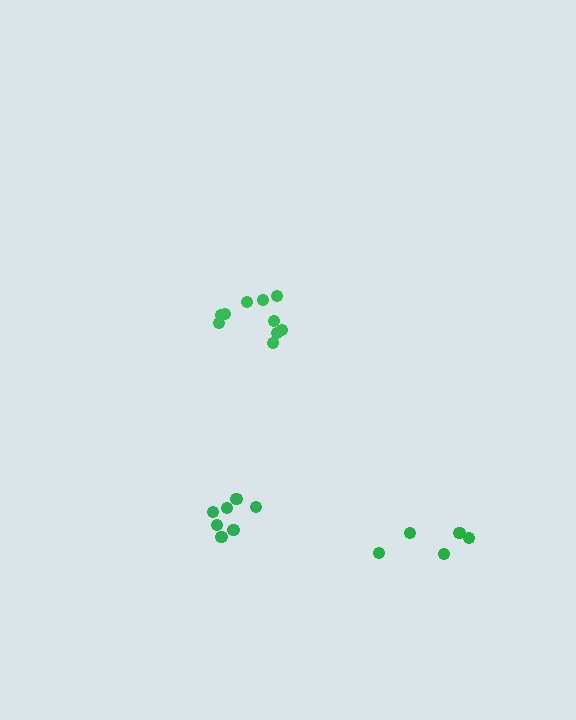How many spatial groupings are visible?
There are 3 spatial groupings.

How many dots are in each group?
Group 1: 10 dots, Group 2: 7 dots, Group 3: 5 dots (22 total).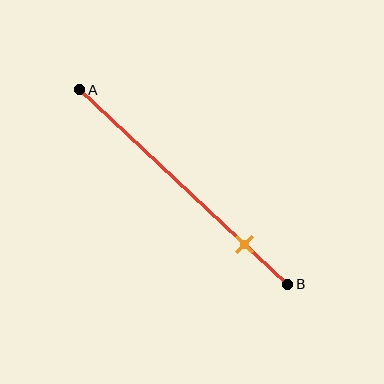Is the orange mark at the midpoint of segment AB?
No, the mark is at about 80% from A, not at the 50% midpoint.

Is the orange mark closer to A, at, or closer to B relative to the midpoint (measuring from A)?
The orange mark is closer to point B than the midpoint of segment AB.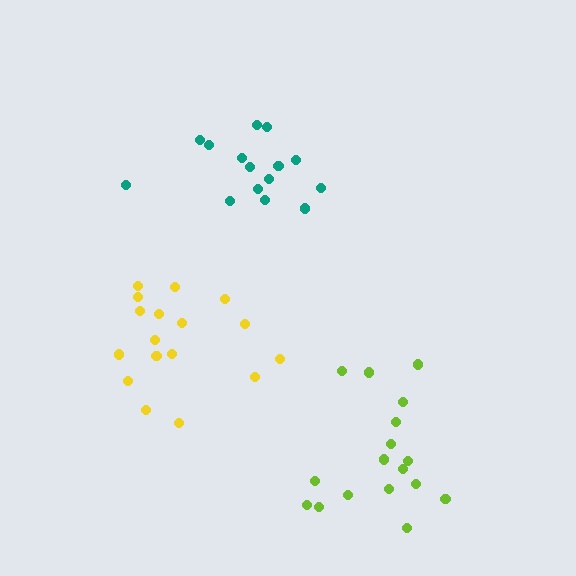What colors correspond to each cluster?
The clusters are colored: yellow, teal, lime.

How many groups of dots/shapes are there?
There are 3 groups.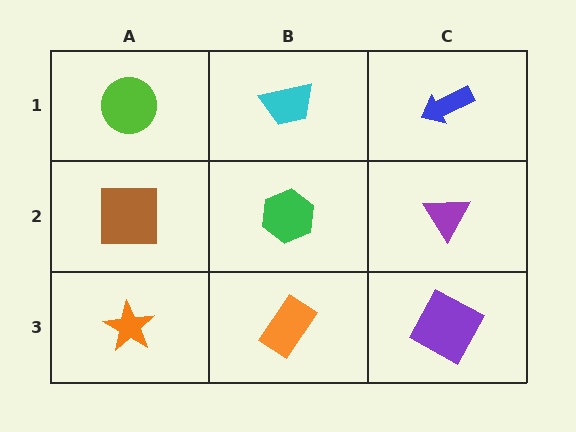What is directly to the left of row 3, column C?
An orange rectangle.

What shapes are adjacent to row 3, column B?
A green hexagon (row 2, column B), an orange star (row 3, column A), a purple square (row 3, column C).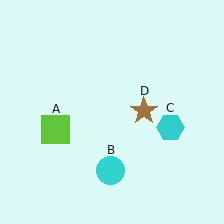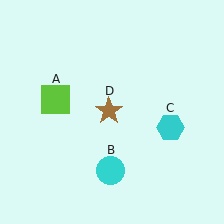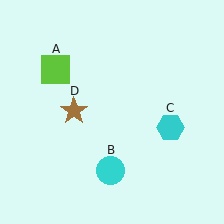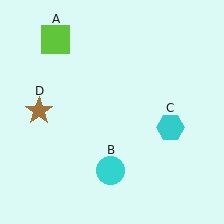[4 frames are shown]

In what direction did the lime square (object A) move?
The lime square (object A) moved up.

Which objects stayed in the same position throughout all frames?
Cyan circle (object B) and cyan hexagon (object C) remained stationary.